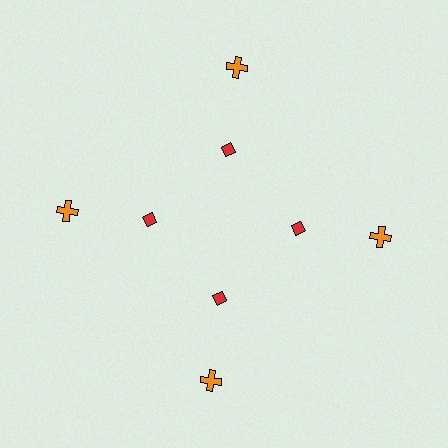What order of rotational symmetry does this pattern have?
This pattern has 4-fold rotational symmetry.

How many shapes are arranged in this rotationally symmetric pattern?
There are 8 shapes, arranged in 4 groups of 2.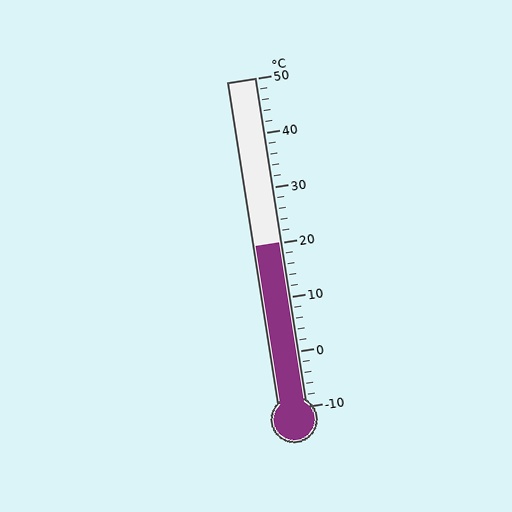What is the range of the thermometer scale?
The thermometer scale ranges from -10°C to 50°C.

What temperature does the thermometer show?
The thermometer shows approximately 20°C.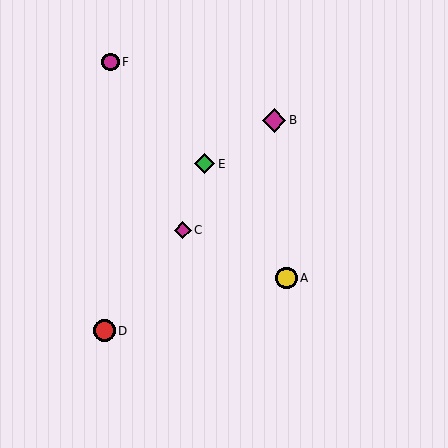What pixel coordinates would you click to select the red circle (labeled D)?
Click at (104, 331) to select the red circle D.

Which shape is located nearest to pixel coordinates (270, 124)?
The magenta diamond (labeled B) at (274, 120) is nearest to that location.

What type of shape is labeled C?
Shape C is a magenta diamond.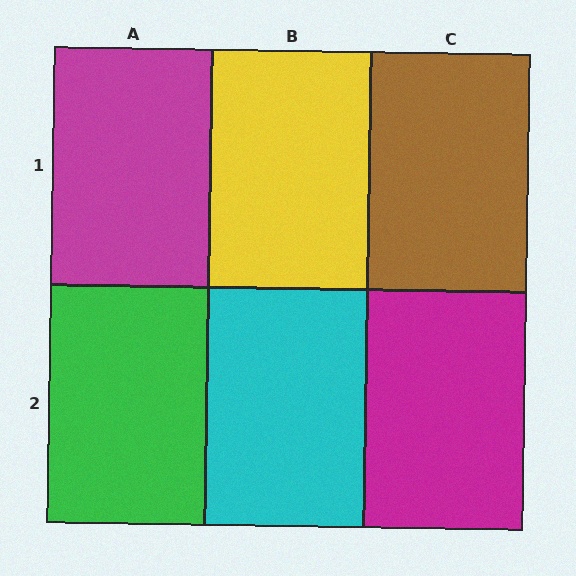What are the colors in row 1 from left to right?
Magenta, yellow, brown.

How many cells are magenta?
2 cells are magenta.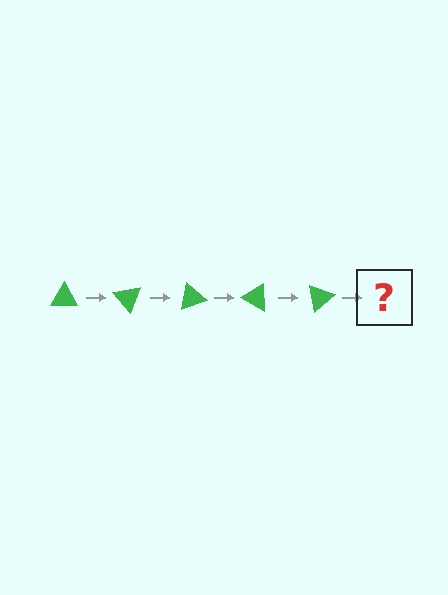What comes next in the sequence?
The next element should be a green triangle rotated 250 degrees.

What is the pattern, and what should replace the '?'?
The pattern is that the triangle rotates 50 degrees each step. The '?' should be a green triangle rotated 250 degrees.